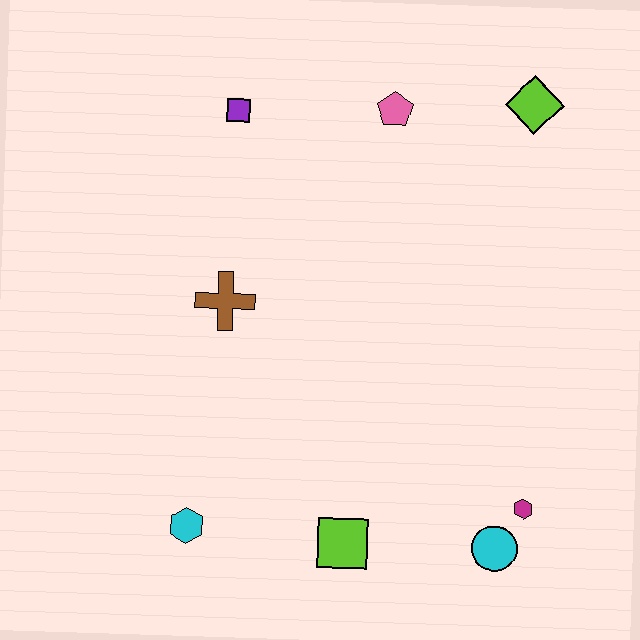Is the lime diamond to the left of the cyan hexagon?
No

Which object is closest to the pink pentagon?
The lime diamond is closest to the pink pentagon.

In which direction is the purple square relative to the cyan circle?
The purple square is above the cyan circle.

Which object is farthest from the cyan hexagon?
The lime diamond is farthest from the cyan hexagon.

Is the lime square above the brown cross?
No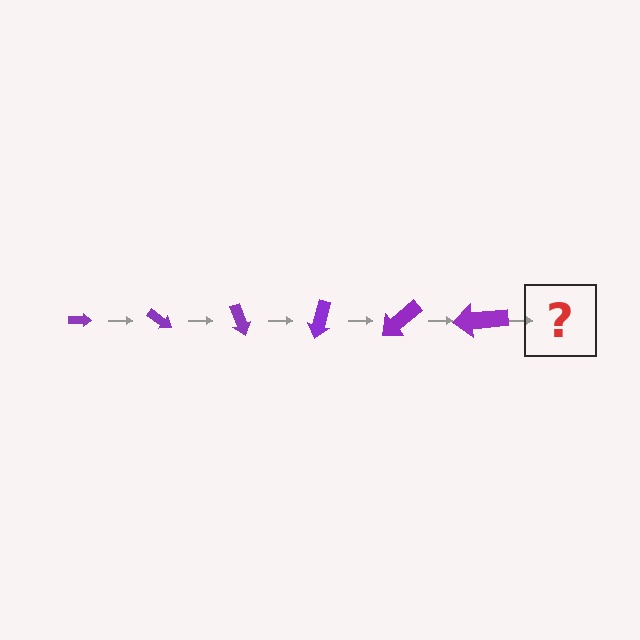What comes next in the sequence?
The next element should be an arrow, larger than the previous one and rotated 210 degrees from the start.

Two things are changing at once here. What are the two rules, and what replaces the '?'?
The two rules are that the arrow grows larger each step and it rotates 35 degrees each step. The '?' should be an arrow, larger than the previous one and rotated 210 degrees from the start.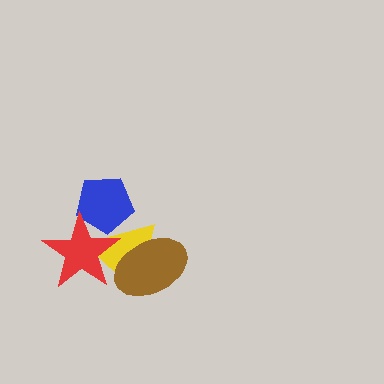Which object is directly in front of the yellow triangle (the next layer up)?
The blue pentagon is directly in front of the yellow triangle.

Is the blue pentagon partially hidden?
Yes, it is partially covered by another shape.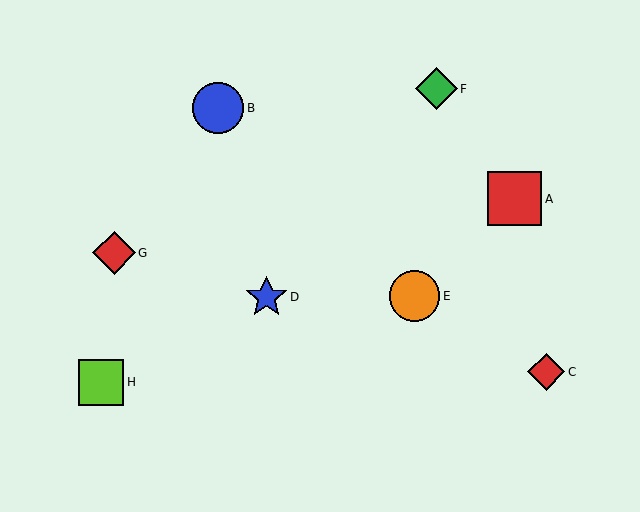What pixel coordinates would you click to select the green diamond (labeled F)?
Click at (437, 89) to select the green diamond F.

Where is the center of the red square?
The center of the red square is at (515, 199).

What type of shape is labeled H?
Shape H is a lime square.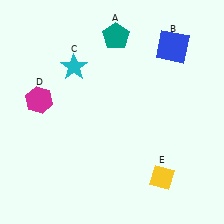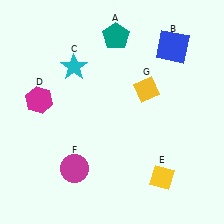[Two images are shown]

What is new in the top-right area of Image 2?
A yellow diamond (G) was added in the top-right area of Image 2.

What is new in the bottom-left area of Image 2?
A magenta circle (F) was added in the bottom-left area of Image 2.